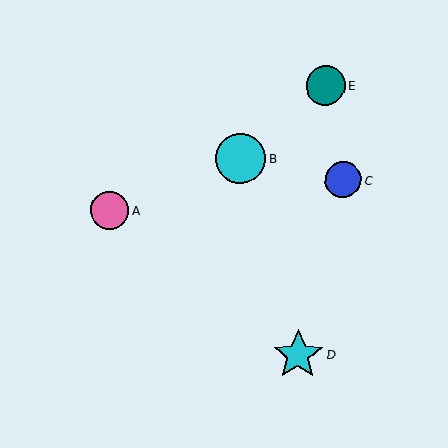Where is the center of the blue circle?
The center of the blue circle is at (343, 180).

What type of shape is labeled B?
Shape B is a cyan circle.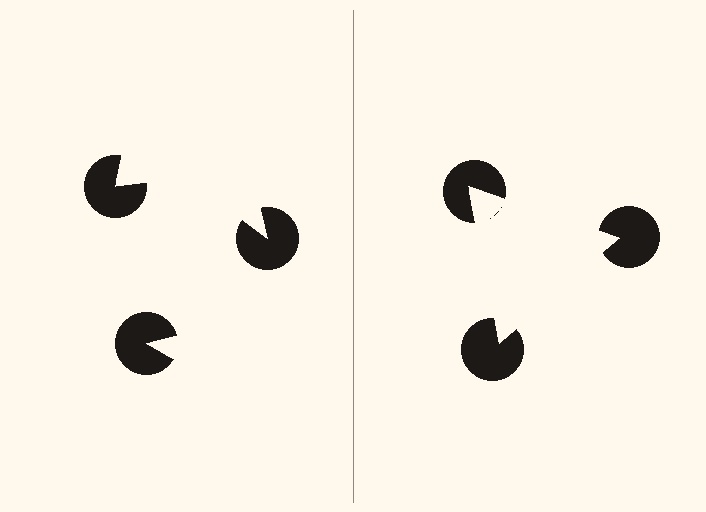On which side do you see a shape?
An illusory triangle appears on the right side. On the left side the wedge cuts are rotated, so no coherent shape forms.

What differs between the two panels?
The pac-man discs are positioned identically on both sides; only the wedge orientations differ. On the right they align to a triangle; on the left they are misaligned.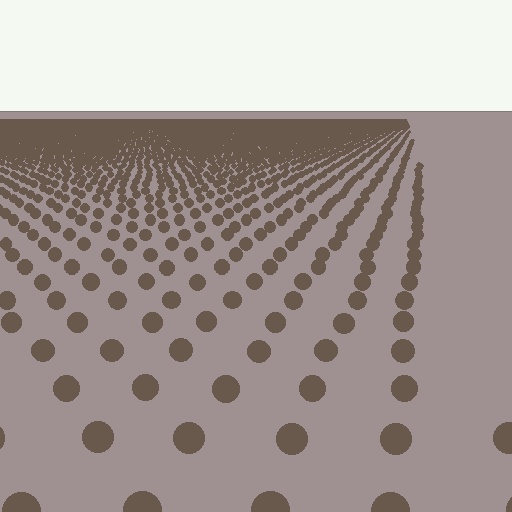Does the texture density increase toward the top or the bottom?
Density increases toward the top.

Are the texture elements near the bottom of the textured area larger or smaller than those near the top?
Larger. Near the bottom, elements are closer to the viewer and appear at a bigger on-screen size.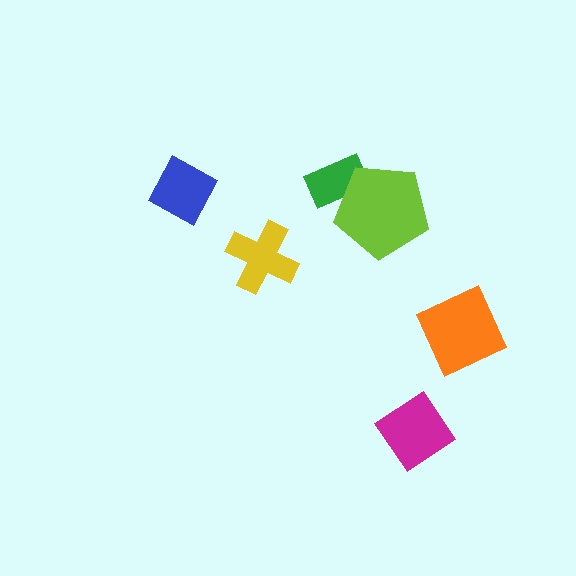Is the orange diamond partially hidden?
No, no other shape covers it.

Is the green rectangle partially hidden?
Yes, it is partially covered by another shape.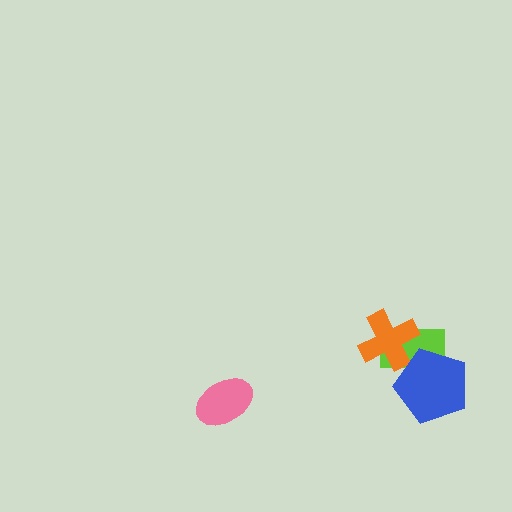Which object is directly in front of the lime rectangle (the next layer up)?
The orange cross is directly in front of the lime rectangle.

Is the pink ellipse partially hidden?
No, no other shape covers it.